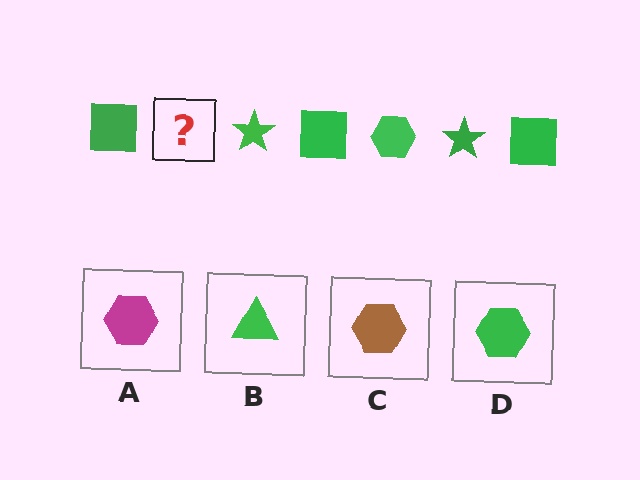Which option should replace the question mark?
Option D.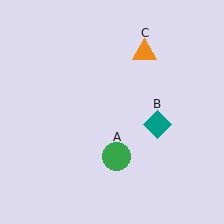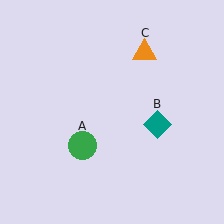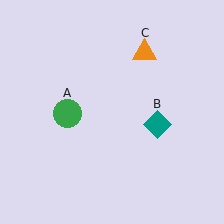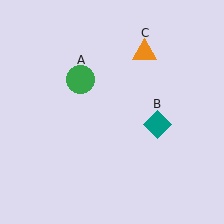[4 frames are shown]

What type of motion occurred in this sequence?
The green circle (object A) rotated clockwise around the center of the scene.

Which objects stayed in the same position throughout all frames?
Teal diamond (object B) and orange triangle (object C) remained stationary.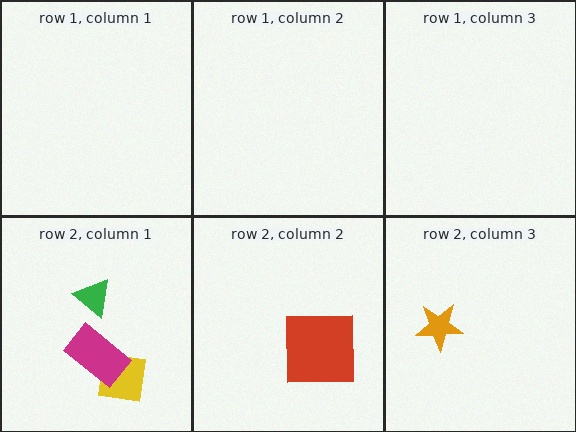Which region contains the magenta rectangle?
The row 2, column 1 region.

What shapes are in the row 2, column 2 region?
The red square.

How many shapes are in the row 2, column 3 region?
1.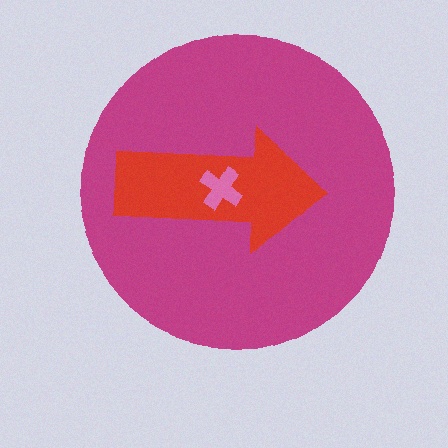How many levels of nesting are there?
3.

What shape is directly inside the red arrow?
The pink cross.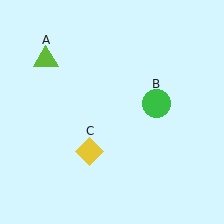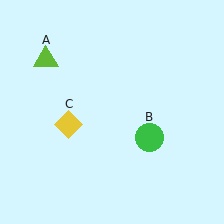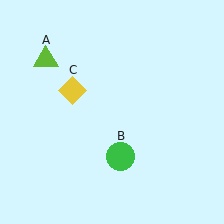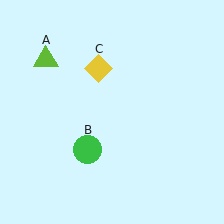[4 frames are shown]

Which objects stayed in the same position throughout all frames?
Lime triangle (object A) remained stationary.